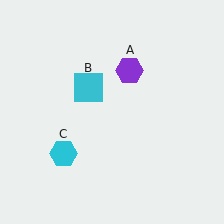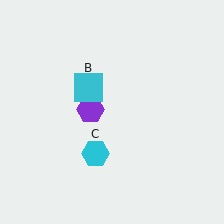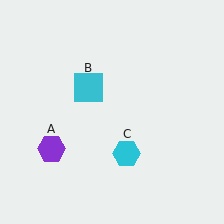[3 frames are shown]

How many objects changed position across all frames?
2 objects changed position: purple hexagon (object A), cyan hexagon (object C).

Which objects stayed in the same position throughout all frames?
Cyan square (object B) remained stationary.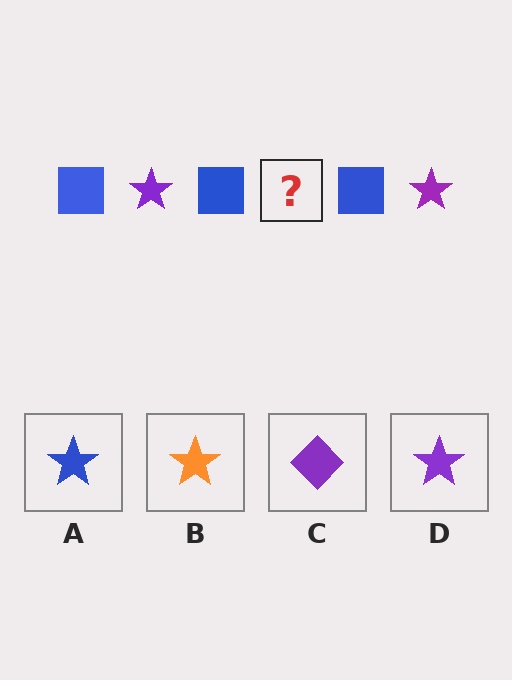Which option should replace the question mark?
Option D.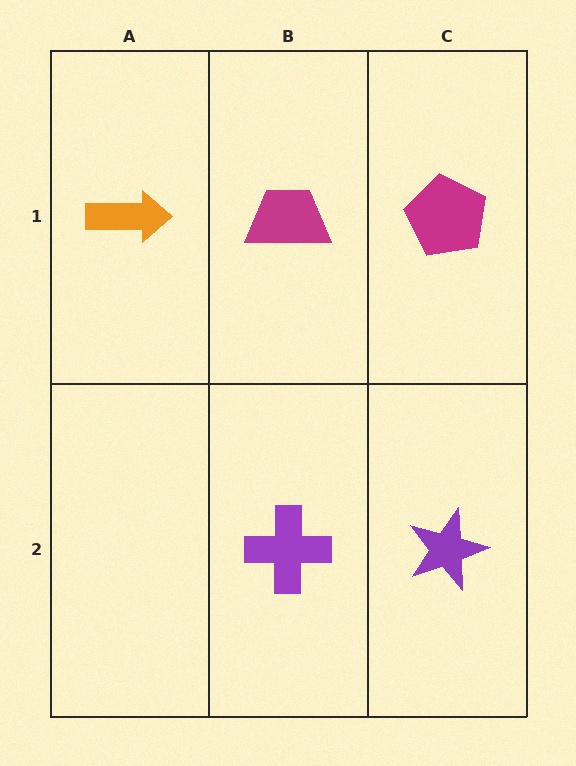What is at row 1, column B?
A magenta trapezoid.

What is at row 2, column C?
A purple star.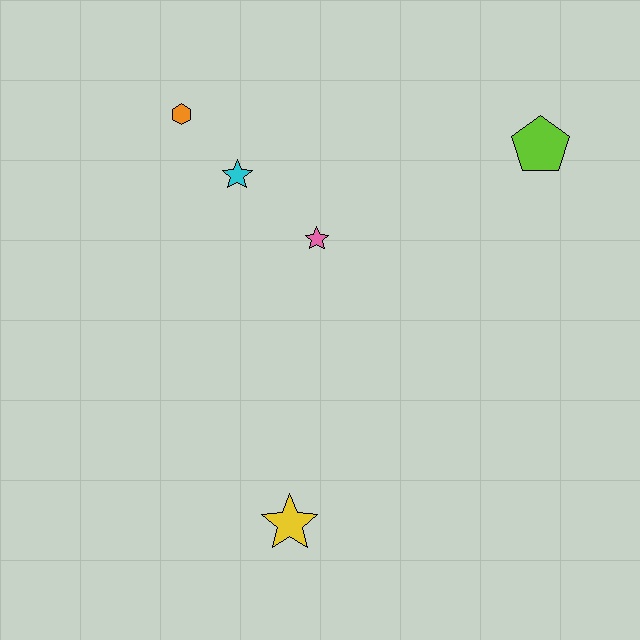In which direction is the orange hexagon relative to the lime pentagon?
The orange hexagon is to the left of the lime pentagon.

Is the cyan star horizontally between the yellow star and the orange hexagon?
Yes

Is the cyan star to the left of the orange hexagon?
No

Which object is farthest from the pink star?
The yellow star is farthest from the pink star.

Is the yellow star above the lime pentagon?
No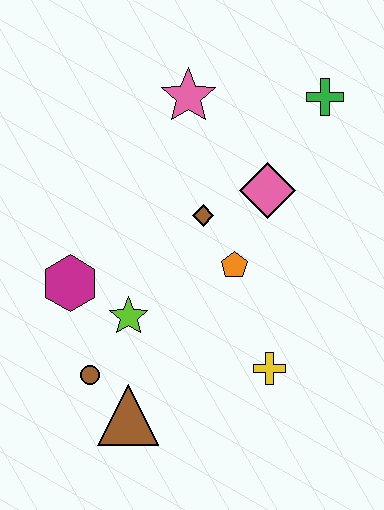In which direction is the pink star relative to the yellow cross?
The pink star is above the yellow cross.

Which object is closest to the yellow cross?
The orange pentagon is closest to the yellow cross.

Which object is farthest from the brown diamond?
The brown triangle is farthest from the brown diamond.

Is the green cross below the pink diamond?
No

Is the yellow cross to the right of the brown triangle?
Yes